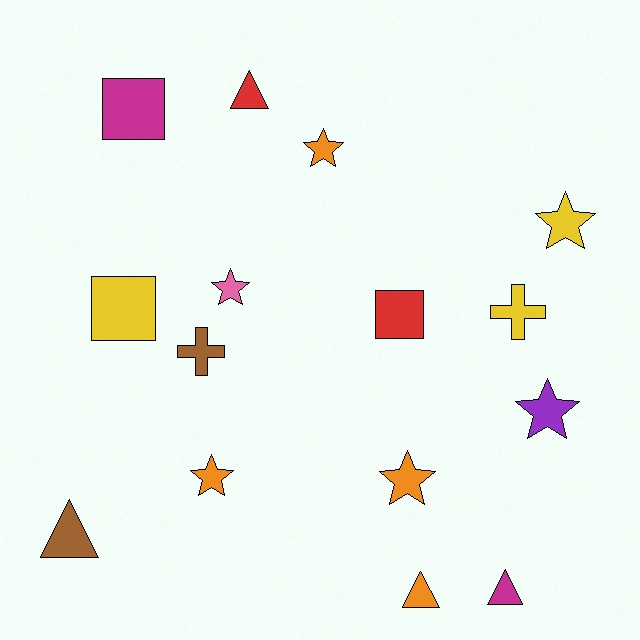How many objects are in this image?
There are 15 objects.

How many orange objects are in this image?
There are 4 orange objects.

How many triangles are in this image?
There are 4 triangles.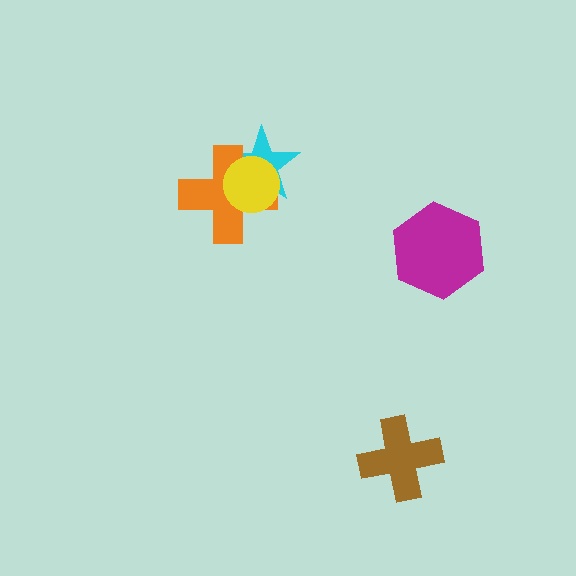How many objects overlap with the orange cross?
2 objects overlap with the orange cross.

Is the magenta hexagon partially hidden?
No, no other shape covers it.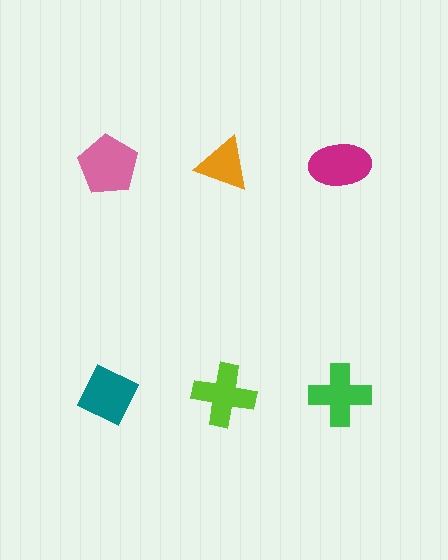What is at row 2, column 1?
A teal diamond.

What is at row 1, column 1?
A pink pentagon.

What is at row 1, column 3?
A magenta ellipse.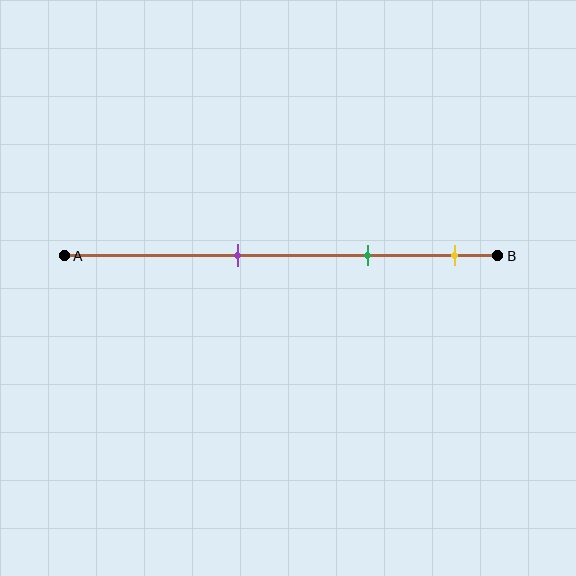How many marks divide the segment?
There are 3 marks dividing the segment.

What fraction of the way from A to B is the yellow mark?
The yellow mark is approximately 90% (0.9) of the way from A to B.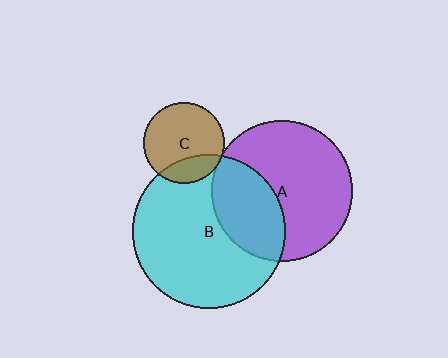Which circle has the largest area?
Circle B (cyan).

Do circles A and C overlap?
Yes.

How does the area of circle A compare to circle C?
Approximately 3.0 times.